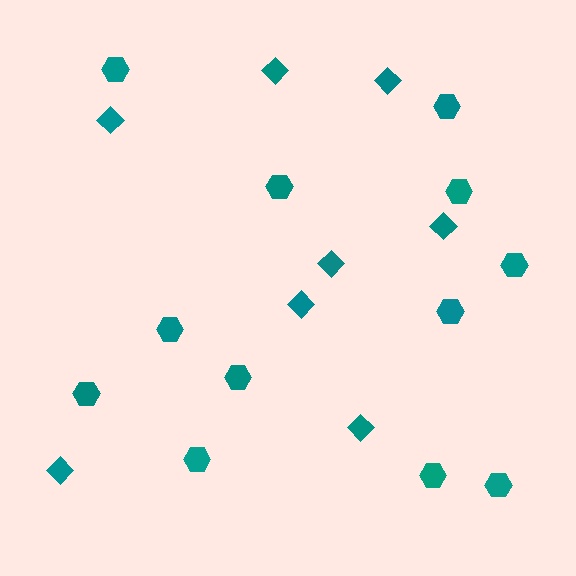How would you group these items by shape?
There are 2 groups: one group of diamonds (8) and one group of hexagons (12).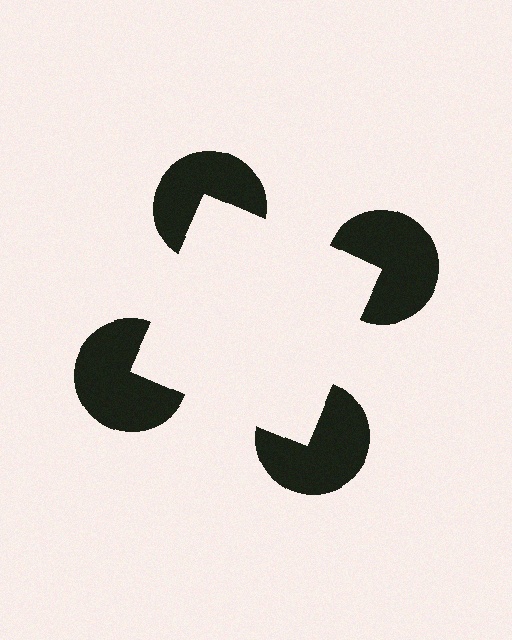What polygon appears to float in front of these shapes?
An illusory square — its edges are inferred from the aligned wedge cuts in the pac-man discs, not physically drawn.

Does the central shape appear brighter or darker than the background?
It typically appears slightly brighter than the background, even though no actual brightness change is drawn.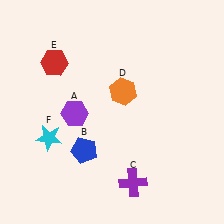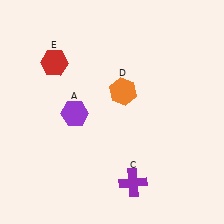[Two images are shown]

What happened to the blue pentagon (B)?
The blue pentagon (B) was removed in Image 2. It was in the bottom-left area of Image 1.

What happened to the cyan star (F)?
The cyan star (F) was removed in Image 2. It was in the bottom-left area of Image 1.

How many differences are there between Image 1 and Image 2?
There are 2 differences between the two images.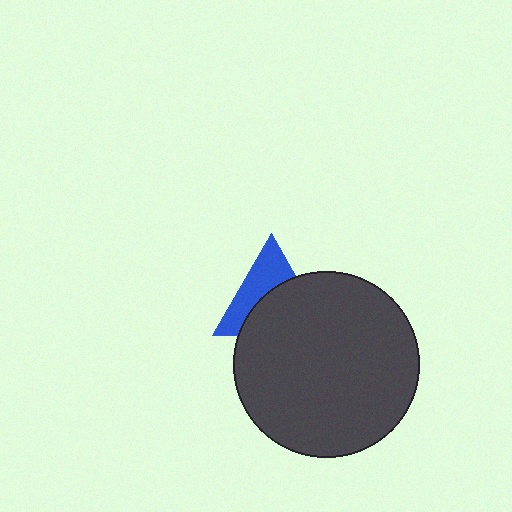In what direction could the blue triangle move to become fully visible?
The blue triangle could move up. That would shift it out from behind the dark gray circle entirely.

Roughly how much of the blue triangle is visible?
About half of it is visible (roughly 46%).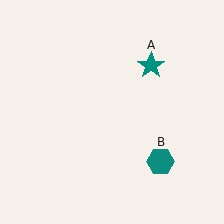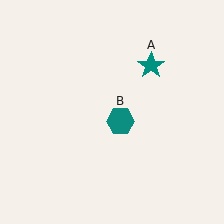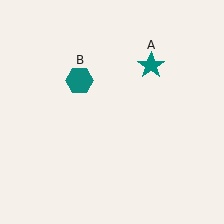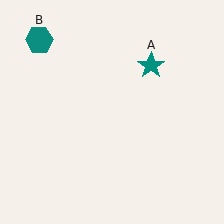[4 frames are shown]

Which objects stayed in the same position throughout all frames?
Teal star (object A) remained stationary.